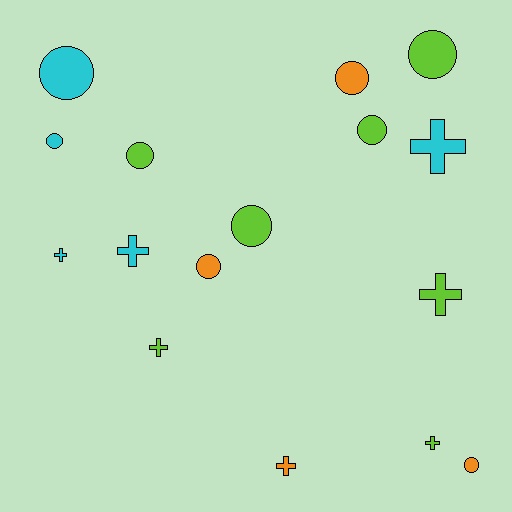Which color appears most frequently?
Lime, with 7 objects.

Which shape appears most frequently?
Circle, with 9 objects.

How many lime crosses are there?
There are 3 lime crosses.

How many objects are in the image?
There are 16 objects.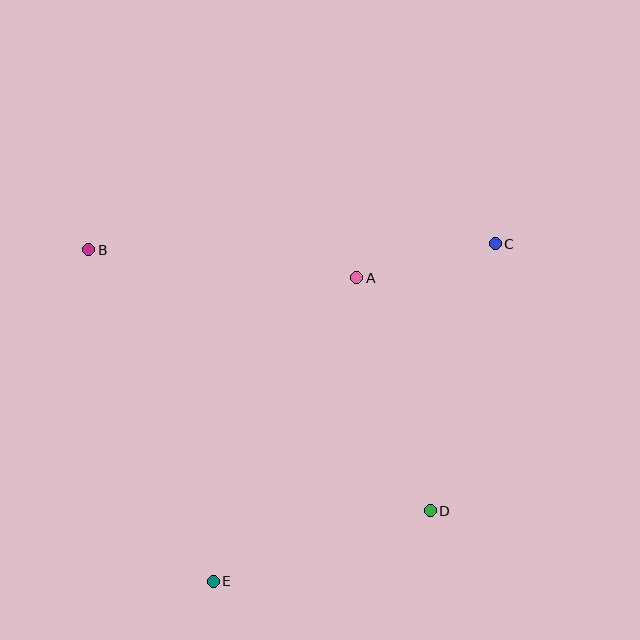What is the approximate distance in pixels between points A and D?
The distance between A and D is approximately 244 pixels.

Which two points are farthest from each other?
Points C and E are farthest from each other.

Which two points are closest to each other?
Points A and C are closest to each other.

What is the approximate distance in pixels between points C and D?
The distance between C and D is approximately 275 pixels.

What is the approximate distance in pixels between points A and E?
The distance between A and E is approximately 336 pixels.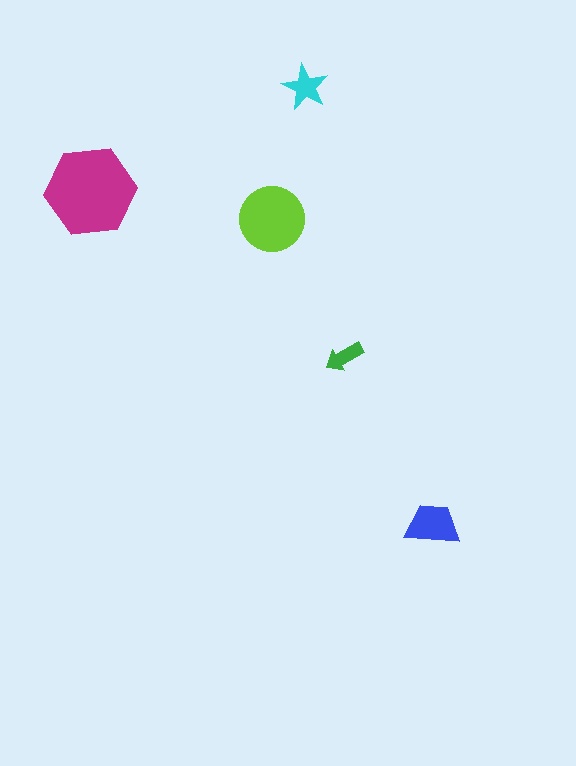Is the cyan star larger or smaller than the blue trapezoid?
Smaller.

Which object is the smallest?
The green arrow.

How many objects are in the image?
There are 5 objects in the image.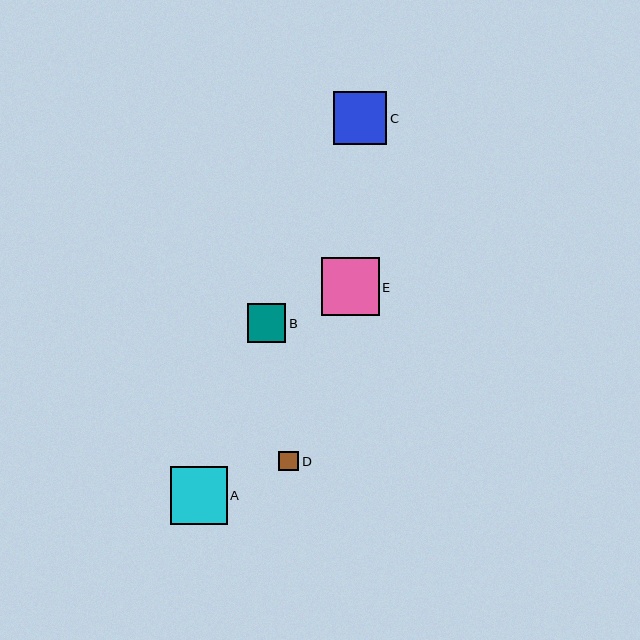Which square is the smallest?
Square D is the smallest with a size of approximately 20 pixels.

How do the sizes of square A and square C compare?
Square A and square C are approximately the same size.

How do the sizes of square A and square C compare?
Square A and square C are approximately the same size.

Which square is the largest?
Square E is the largest with a size of approximately 58 pixels.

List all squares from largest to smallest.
From largest to smallest: E, A, C, B, D.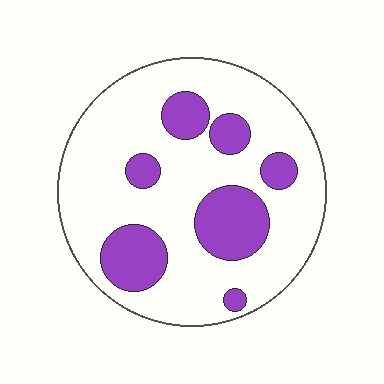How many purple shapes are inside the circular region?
7.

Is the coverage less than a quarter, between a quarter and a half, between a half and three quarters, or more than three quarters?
Less than a quarter.